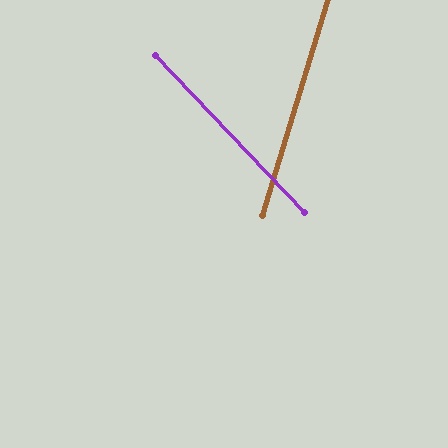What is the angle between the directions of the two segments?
Approximately 60 degrees.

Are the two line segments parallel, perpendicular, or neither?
Neither parallel nor perpendicular — they differ by about 60°.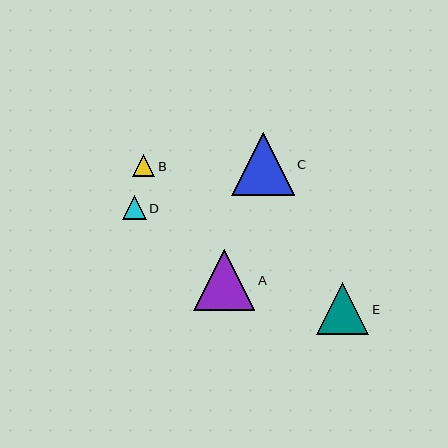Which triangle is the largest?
Triangle C is the largest with a size of approximately 63 pixels.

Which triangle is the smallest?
Triangle B is the smallest with a size of approximately 22 pixels.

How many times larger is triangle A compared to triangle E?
Triangle A is approximately 1.2 times the size of triangle E.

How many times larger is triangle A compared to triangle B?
Triangle A is approximately 2.8 times the size of triangle B.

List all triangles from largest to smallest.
From largest to smallest: C, A, E, D, B.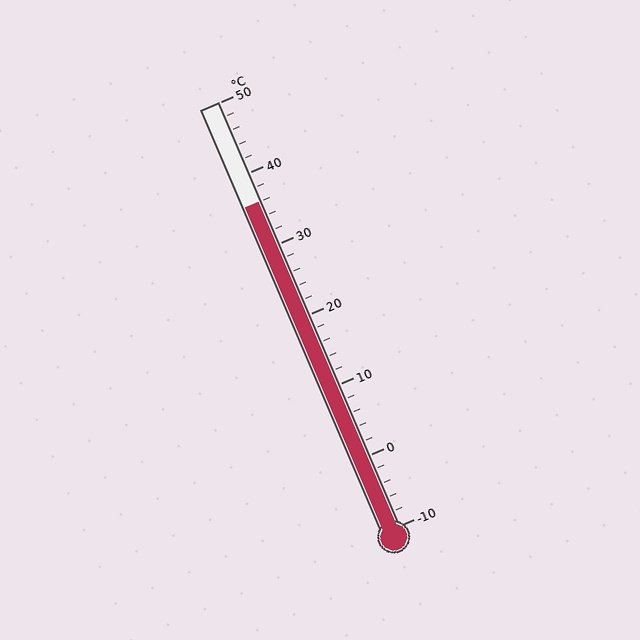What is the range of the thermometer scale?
The thermometer scale ranges from -10°C to 50°C.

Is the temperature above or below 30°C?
The temperature is above 30°C.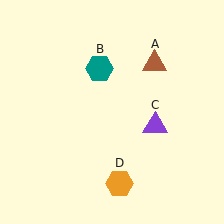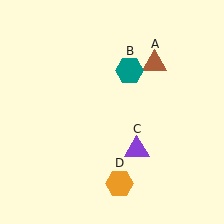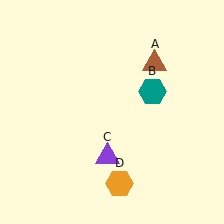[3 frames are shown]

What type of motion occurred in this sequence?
The teal hexagon (object B), purple triangle (object C) rotated clockwise around the center of the scene.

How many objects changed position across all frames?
2 objects changed position: teal hexagon (object B), purple triangle (object C).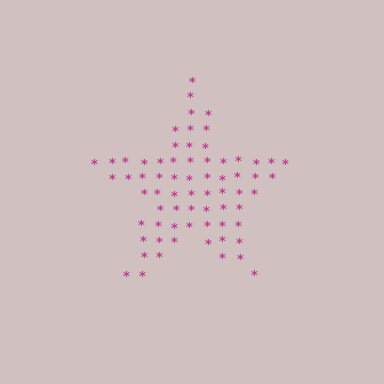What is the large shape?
The large shape is a star.